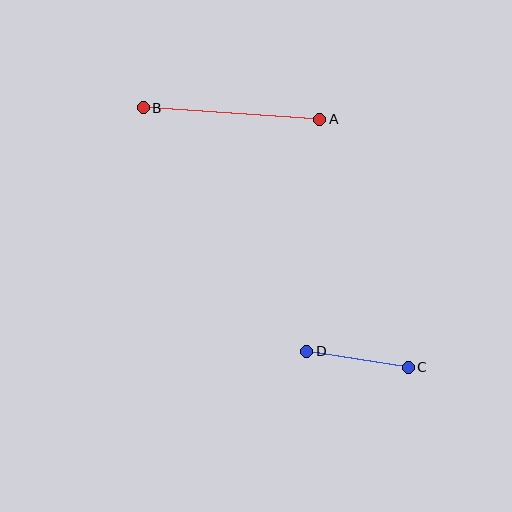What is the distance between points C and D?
The distance is approximately 103 pixels.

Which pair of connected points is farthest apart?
Points A and B are farthest apart.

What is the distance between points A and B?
The distance is approximately 177 pixels.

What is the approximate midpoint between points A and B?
The midpoint is at approximately (231, 113) pixels.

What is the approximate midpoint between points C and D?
The midpoint is at approximately (357, 359) pixels.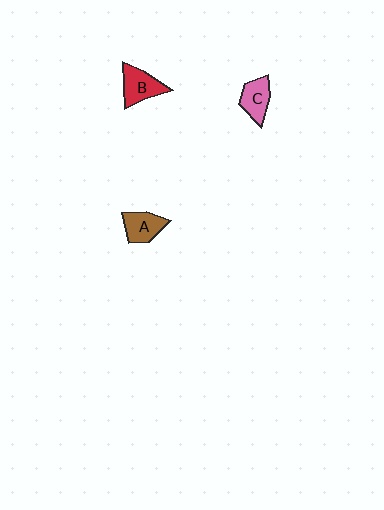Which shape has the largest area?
Shape B (red).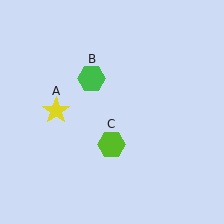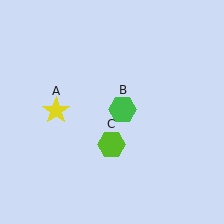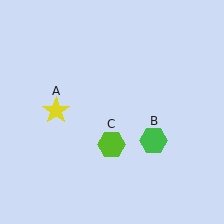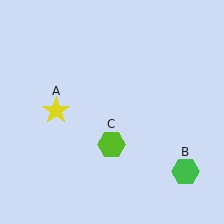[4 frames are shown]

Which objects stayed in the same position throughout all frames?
Yellow star (object A) and lime hexagon (object C) remained stationary.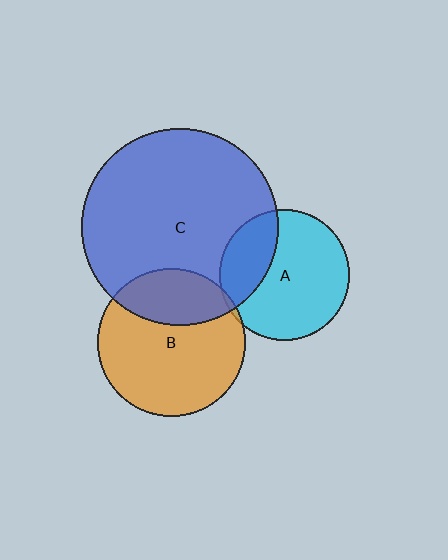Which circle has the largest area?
Circle C (blue).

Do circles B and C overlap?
Yes.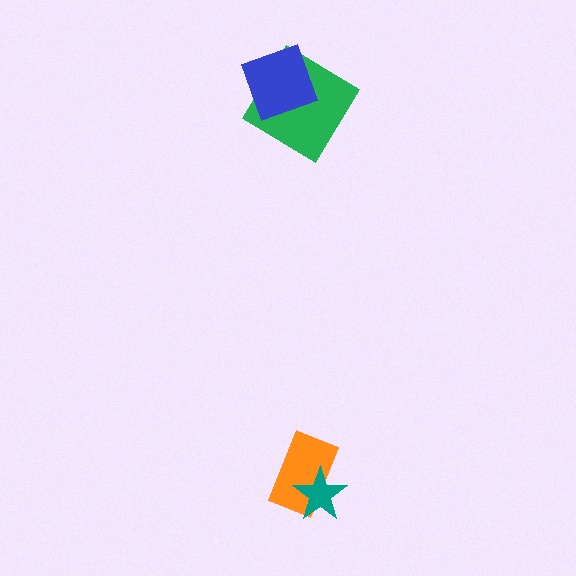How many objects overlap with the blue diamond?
1 object overlaps with the blue diamond.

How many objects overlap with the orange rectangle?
1 object overlaps with the orange rectangle.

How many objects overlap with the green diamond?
1 object overlaps with the green diamond.